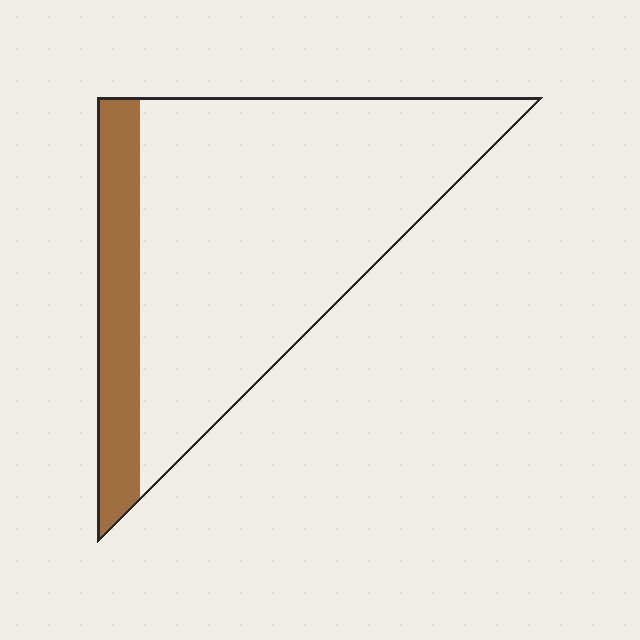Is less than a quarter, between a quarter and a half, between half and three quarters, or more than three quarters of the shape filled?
Less than a quarter.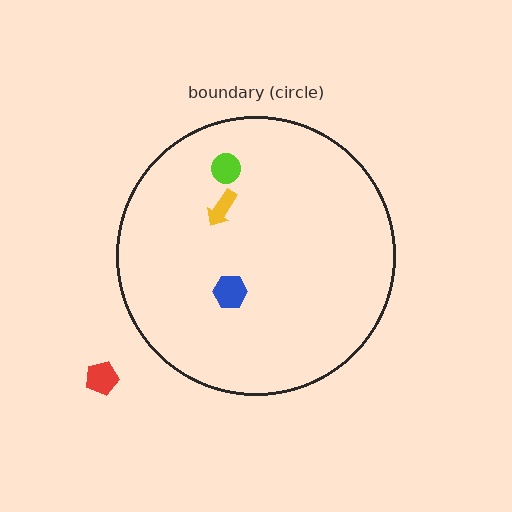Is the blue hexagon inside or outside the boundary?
Inside.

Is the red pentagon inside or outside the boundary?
Outside.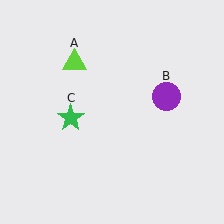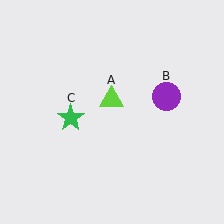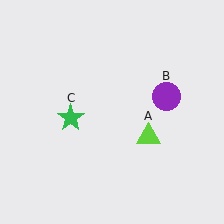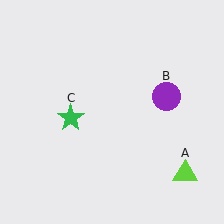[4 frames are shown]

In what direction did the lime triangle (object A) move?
The lime triangle (object A) moved down and to the right.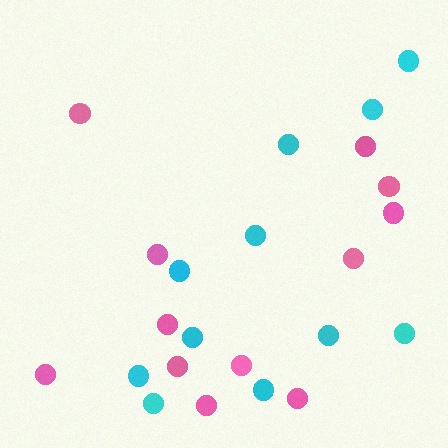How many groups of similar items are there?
There are 2 groups: one group of cyan circles (11) and one group of pink circles (12).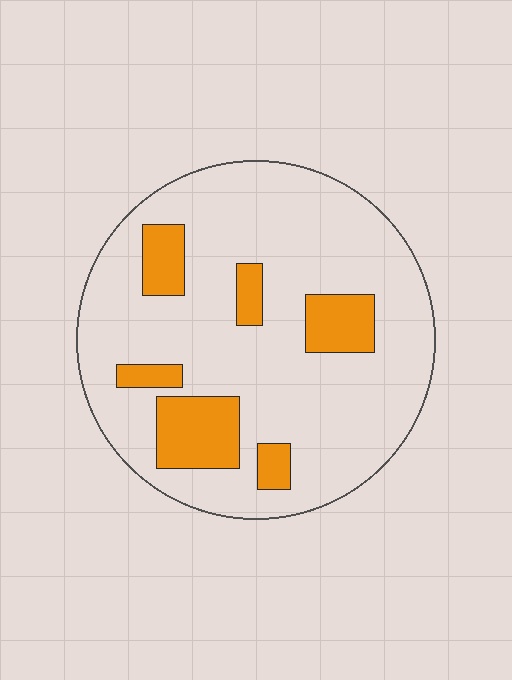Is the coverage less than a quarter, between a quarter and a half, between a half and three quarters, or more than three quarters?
Less than a quarter.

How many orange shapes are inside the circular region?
6.